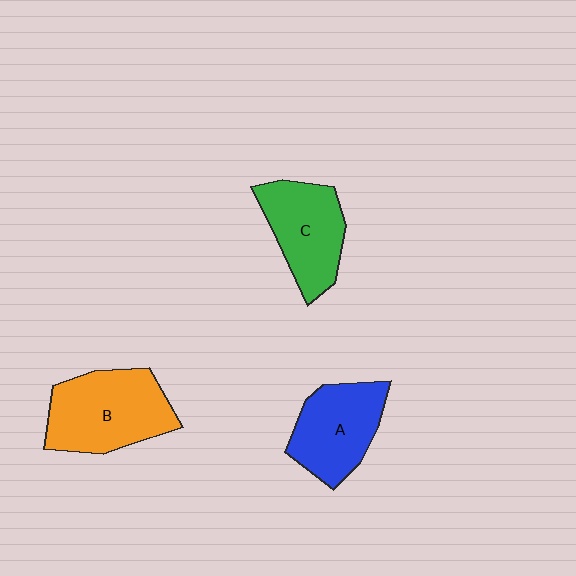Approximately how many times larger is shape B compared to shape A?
Approximately 1.2 times.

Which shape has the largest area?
Shape B (orange).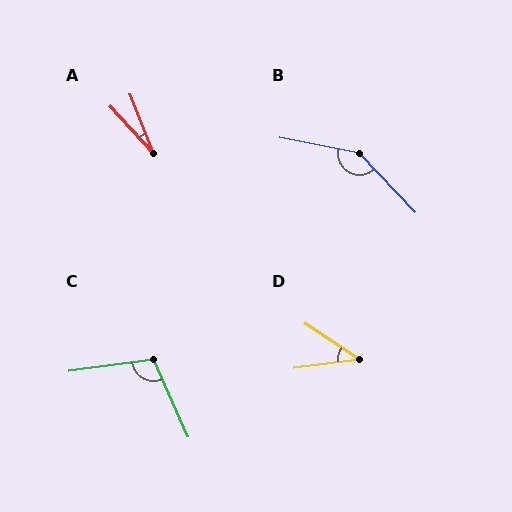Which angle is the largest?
B, at approximately 144 degrees.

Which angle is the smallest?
A, at approximately 21 degrees.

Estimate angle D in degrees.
Approximately 41 degrees.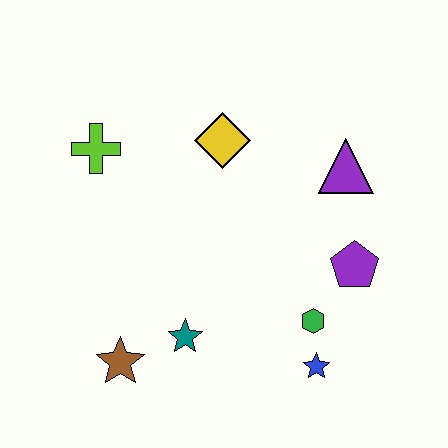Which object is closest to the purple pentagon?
The green hexagon is closest to the purple pentagon.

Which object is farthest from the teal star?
The purple triangle is farthest from the teal star.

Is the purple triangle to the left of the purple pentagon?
Yes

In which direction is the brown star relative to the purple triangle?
The brown star is to the left of the purple triangle.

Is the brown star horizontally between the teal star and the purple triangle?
No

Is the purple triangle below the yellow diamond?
Yes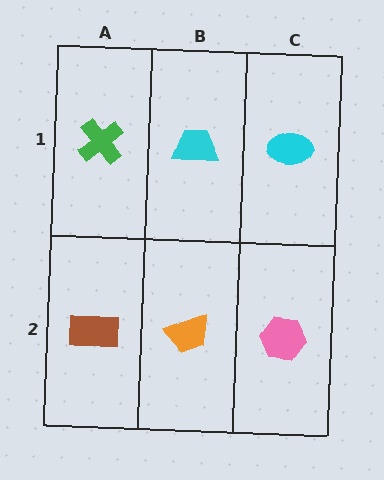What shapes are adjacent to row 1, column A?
A brown rectangle (row 2, column A), a cyan trapezoid (row 1, column B).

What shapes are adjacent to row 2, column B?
A cyan trapezoid (row 1, column B), a brown rectangle (row 2, column A), a pink hexagon (row 2, column C).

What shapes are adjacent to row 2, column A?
A green cross (row 1, column A), an orange trapezoid (row 2, column B).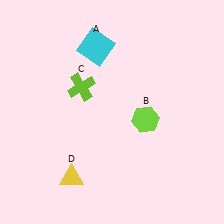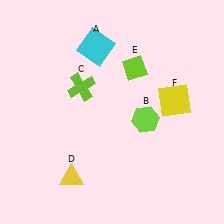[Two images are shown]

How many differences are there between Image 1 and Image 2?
There are 2 differences between the two images.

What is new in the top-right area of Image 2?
A yellow square (F) was added in the top-right area of Image 2.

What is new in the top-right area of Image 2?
A lime diamond (E) was added in the top-right area of Image 2.